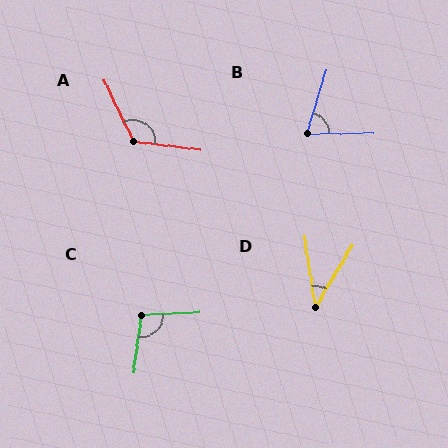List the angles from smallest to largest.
D (40°), B (72°), C (101°), A (123°).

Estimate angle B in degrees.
Approximately 72 degrees.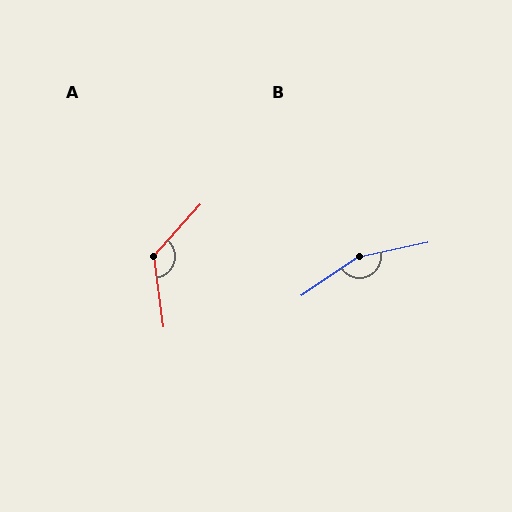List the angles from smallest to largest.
A (130°), B (157°).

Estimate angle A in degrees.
Approximately 130 degrees.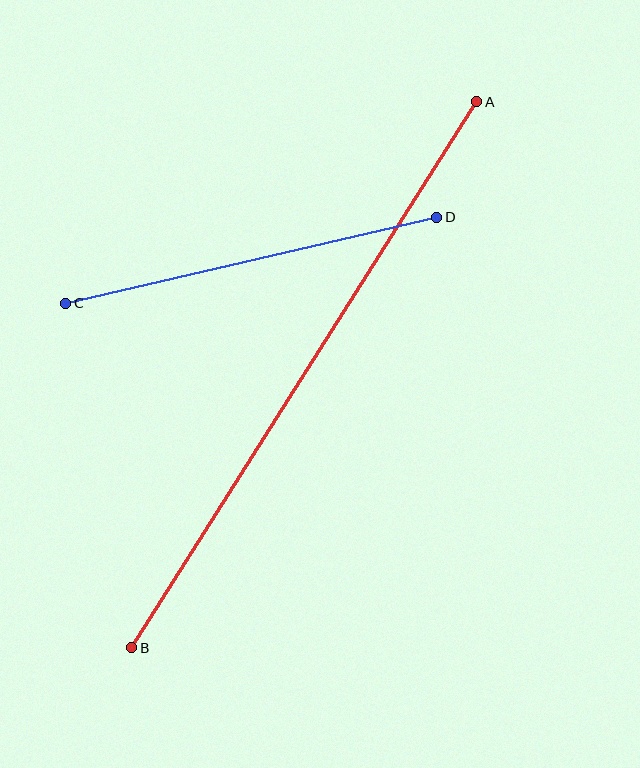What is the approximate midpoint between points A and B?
The midpoint is at approximately (304, 375) pixels.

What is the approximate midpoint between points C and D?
The midpoint is at approximately (251, 260) pixels.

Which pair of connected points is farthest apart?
Points A and B are farthest apart.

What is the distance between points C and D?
The distance is approximately 381 pixels.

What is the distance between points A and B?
The distance is approximately 646 pixels.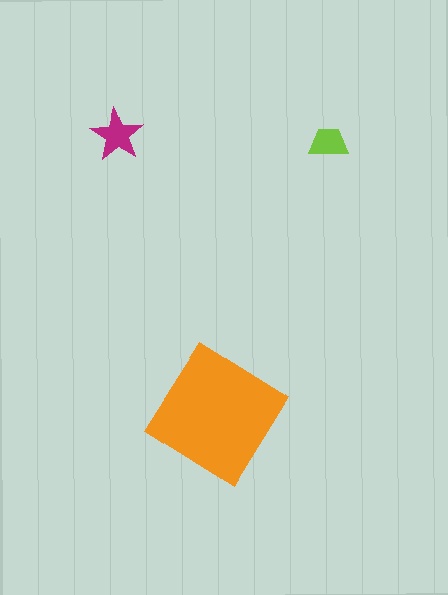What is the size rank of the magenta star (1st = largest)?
2nd.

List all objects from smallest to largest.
The lime trapezoid, the magenta star, the orange diamond.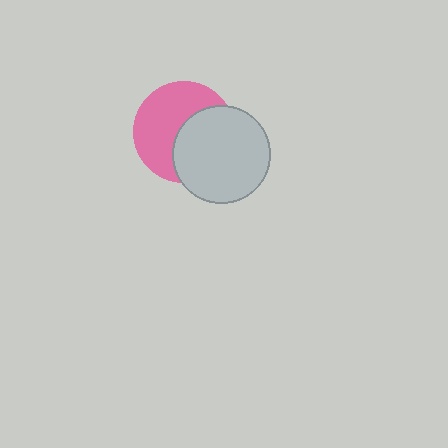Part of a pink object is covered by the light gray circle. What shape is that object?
It is a circle.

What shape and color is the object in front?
The object in front is a light gray circle.